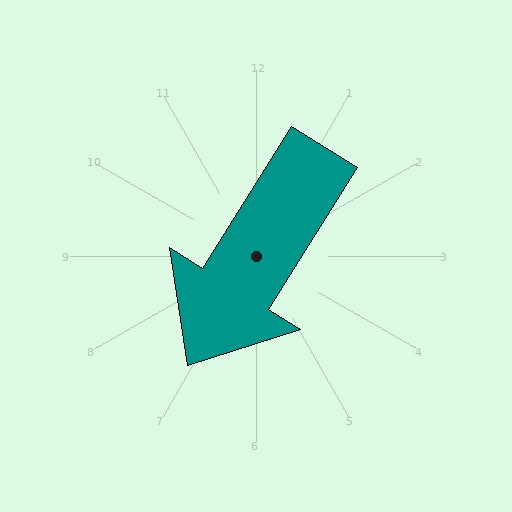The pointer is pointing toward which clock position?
Roughly 7 o'clock.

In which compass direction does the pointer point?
Southwest.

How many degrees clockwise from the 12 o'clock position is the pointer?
Approximately 212 degrees.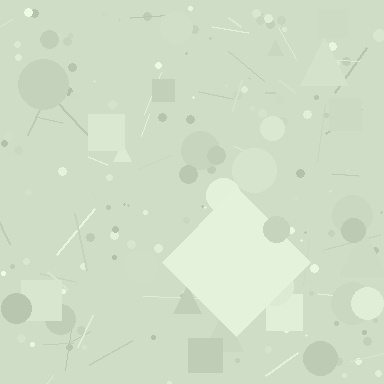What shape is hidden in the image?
A diamond is hidden in the image.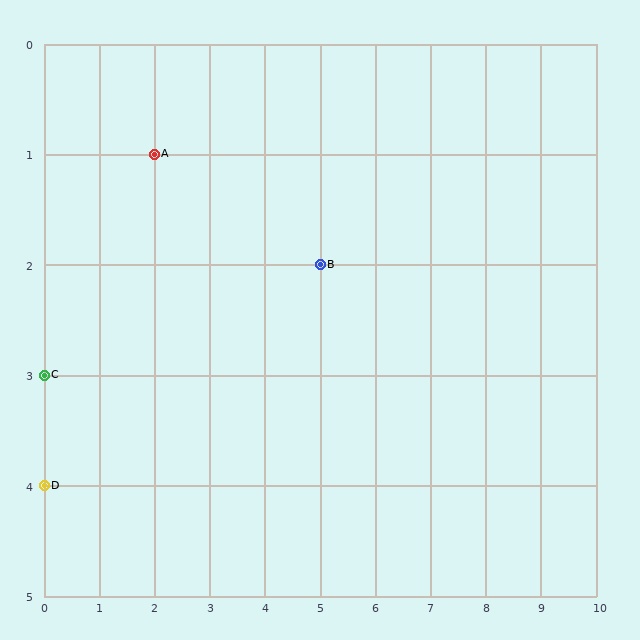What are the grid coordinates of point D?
Point D is at grid coordinates (0, 4).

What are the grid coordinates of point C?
Point C is at grid coordinates (0, 3).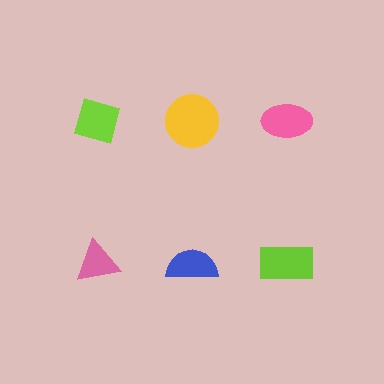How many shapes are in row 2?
3 shapes.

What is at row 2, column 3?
A lime rectangle.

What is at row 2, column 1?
A pink triangle.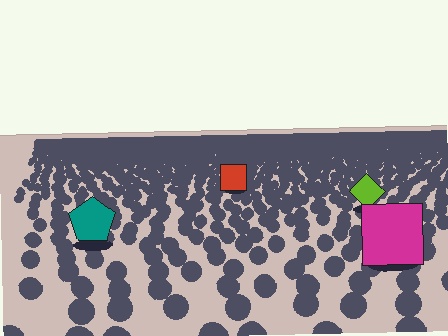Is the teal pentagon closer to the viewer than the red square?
Yes. The teal pentagon is closer — you can tell from the texture gradient: the ground texture is coarser near it.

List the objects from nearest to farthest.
From nearest to farthest: the magenta square, the teal pentagon, the lime diamond, the red square.